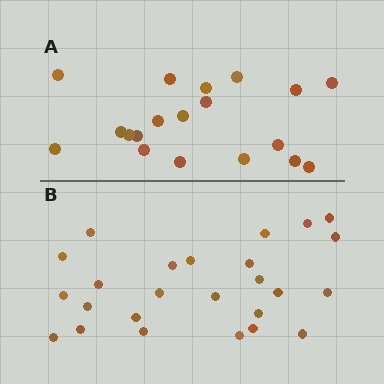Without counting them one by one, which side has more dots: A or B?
Region B (the bottom region) has more dots.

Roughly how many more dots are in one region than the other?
Region B has about 6 more dots than region A.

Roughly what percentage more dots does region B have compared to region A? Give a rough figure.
About 30% more.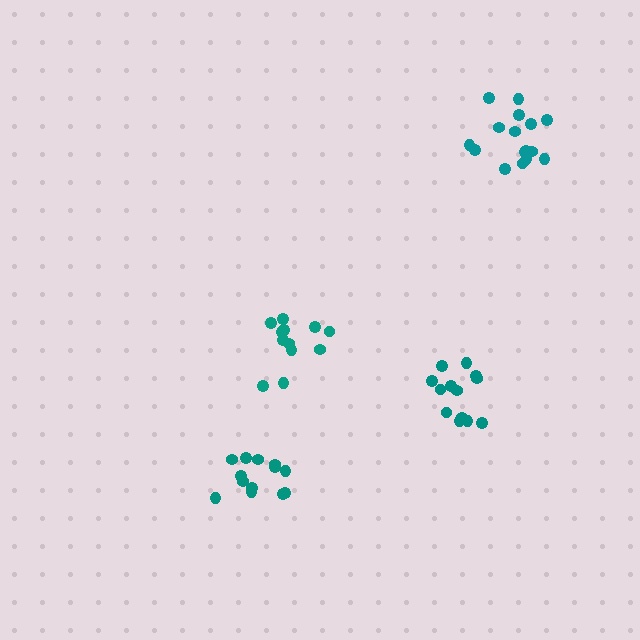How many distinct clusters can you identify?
There are 4 distinct clusters.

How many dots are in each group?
Group 1: 12 dots, Group 2: 13 dots, Group 3: 13 dots, Group 4: 16 dots (54 total).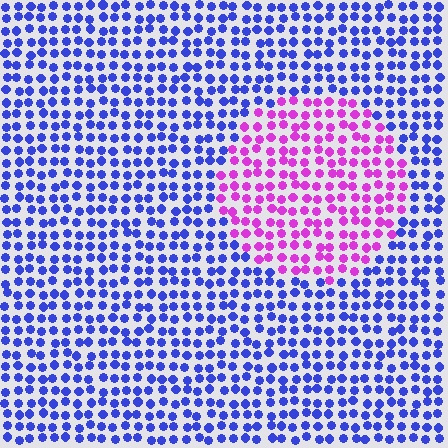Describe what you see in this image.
The image is filled with small blue elements in a uniform arrangement. A circle-shaped region is visible where the elements are tinted to a slightly different hue, forming a subtle color boundary.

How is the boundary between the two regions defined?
The boundary is defined purely by a slight shift in hue (about 66 degrees). Spacing, size, and orientation are identical on both sides.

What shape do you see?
I see a circle.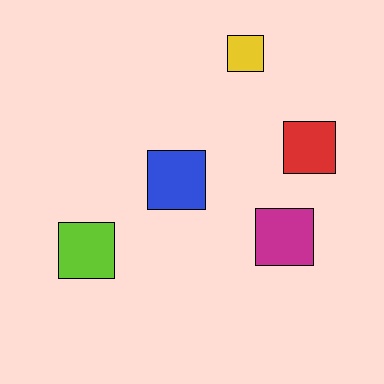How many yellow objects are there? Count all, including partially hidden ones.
There is 1 yellow object.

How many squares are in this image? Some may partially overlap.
There are 5 squares.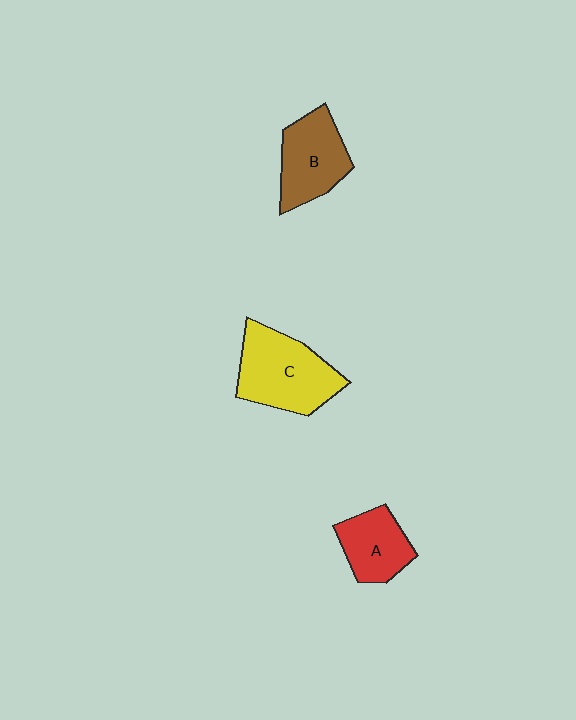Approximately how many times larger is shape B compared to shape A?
Approximately 1.2 times.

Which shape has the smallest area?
Shape A (red).